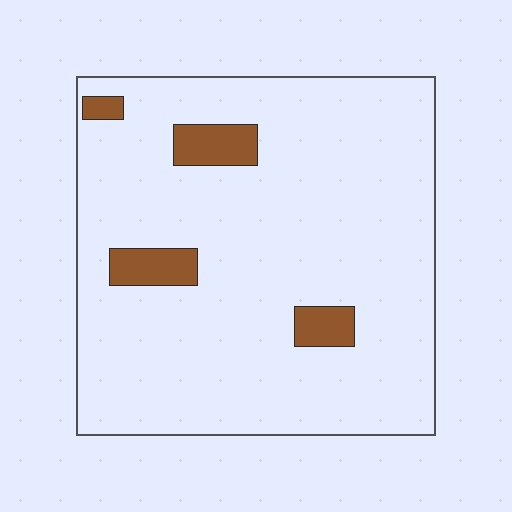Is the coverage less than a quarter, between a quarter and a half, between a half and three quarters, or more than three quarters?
Less than a quarter.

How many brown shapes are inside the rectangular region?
4.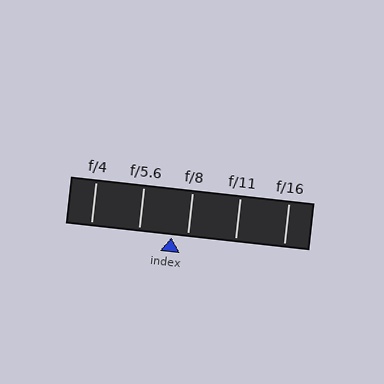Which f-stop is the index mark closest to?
The index mark is closest to f/8.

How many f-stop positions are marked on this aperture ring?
There are 5 f-stop positions marked.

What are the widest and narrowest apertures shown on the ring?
The widest aperture shown is f/4 and the narrowest is f/16.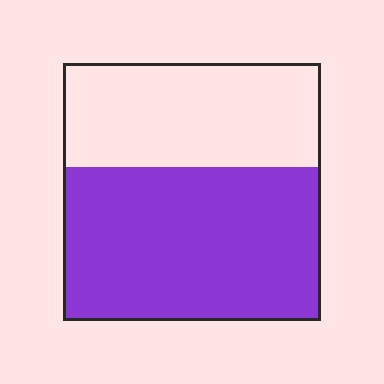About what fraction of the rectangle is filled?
About three fifths (3/5).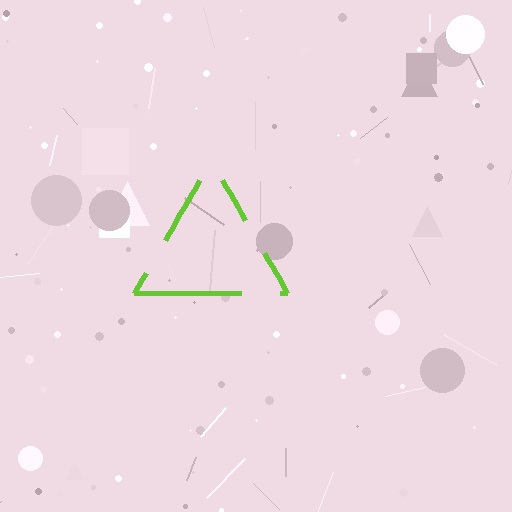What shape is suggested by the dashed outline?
The dashed outline suggests a triangle.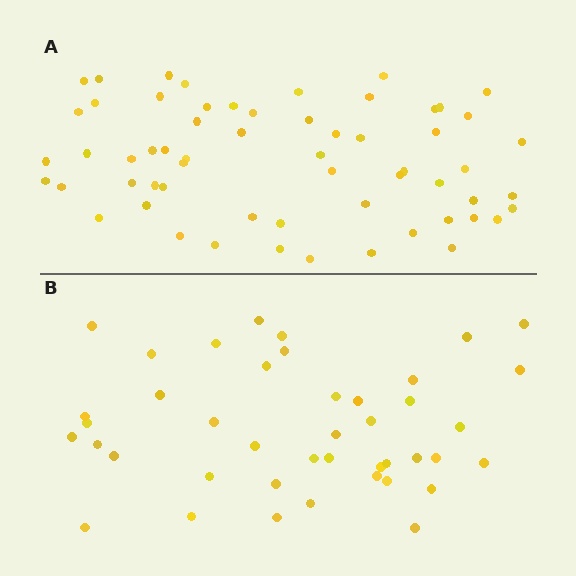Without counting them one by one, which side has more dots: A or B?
Region A (the top region) has more dots.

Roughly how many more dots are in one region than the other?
Region A has approximately 20 more dots than region B.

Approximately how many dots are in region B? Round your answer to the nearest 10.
About 40 dots. (The exact count is 42, which rounds to 40.)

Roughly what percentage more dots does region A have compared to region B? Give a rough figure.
About 45% more.